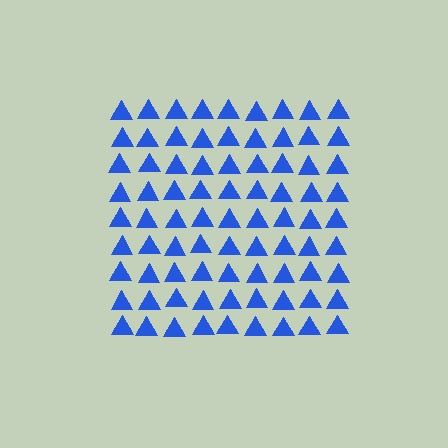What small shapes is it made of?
It is made of small triangles.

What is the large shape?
The large shape is a square.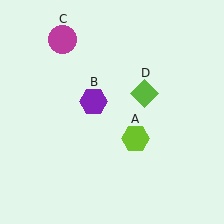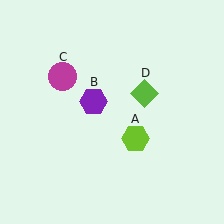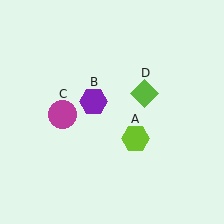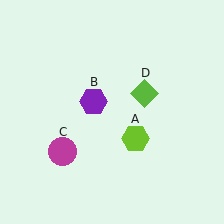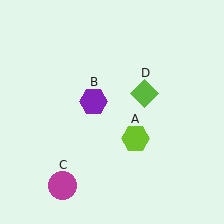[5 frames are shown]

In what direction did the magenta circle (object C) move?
The magenta circle (object C) moved down.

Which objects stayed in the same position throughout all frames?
Lime hexagon (object A) and purple hexagon (object B) and lime diamond (object D) remained stationary.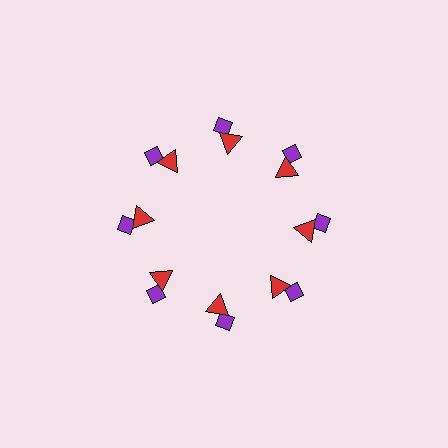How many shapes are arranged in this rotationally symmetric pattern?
There are 16 shapes, arranged in 8 groups of 2.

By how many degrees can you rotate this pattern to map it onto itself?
The pattern maps onto itself every 45 degrees of rotation.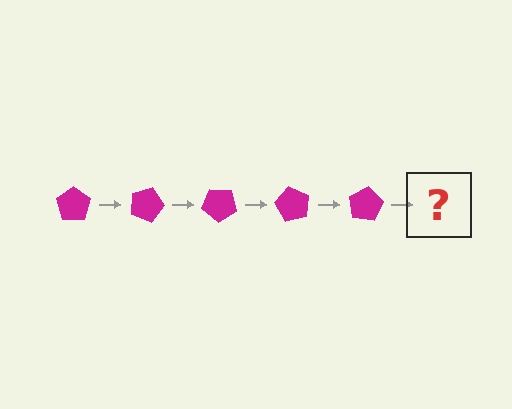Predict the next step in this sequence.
The next step is a magenta pentagon rotated 100 degrees.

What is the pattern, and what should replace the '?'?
The pattern is that the pentagon rotates 20 degrees each step. The '?' should be a magenta pentagon rotated 100 degrees.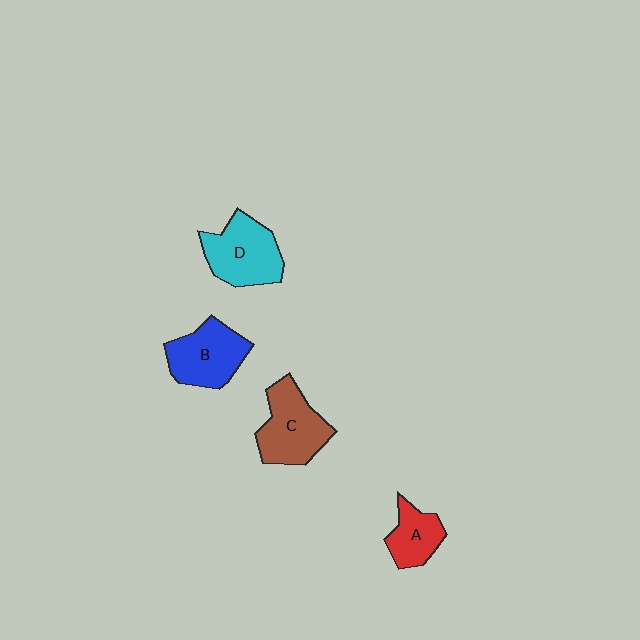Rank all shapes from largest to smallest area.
From largest to smallest: C (brown), D (cyan), B (blue), A (red).